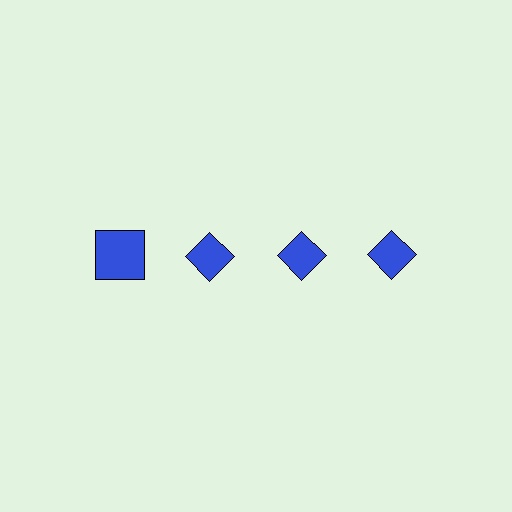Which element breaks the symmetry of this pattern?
The blue square in the top row, leftmost column breaks the symmetry. All other shapes are blue diamonds.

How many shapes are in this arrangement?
There are 4 shapes arranged in a grid pattern.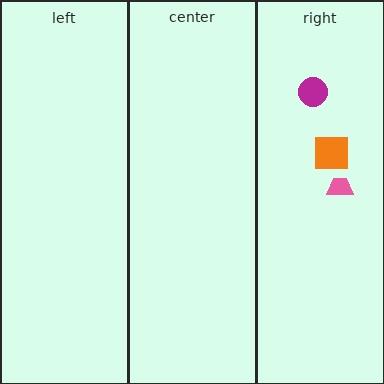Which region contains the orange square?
The right region.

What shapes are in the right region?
The pink trapezoid, the orange square, the magenta circle.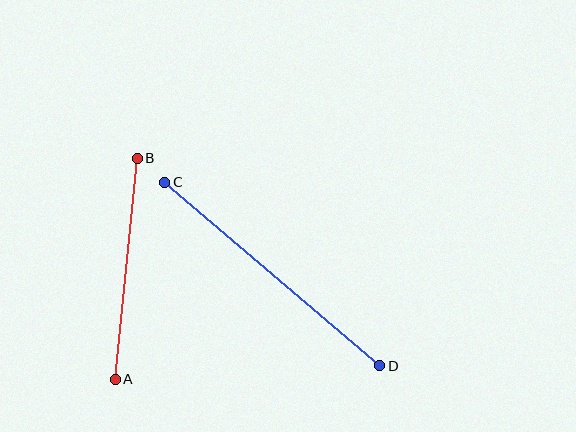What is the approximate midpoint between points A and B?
The midpoint is at approximately (126, 269) pixels.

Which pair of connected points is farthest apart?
Points C and D are farthest apart.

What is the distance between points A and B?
The distance is approximately 222 pixels.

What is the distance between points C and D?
The distance is approximately 283 pixels.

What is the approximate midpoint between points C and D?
The midpoint is at approximately (272, 274) pixels.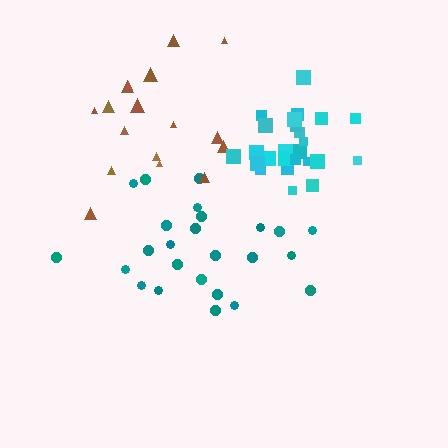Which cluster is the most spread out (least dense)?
Brown.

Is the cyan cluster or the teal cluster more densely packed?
Cyan.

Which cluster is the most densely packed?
Cyan.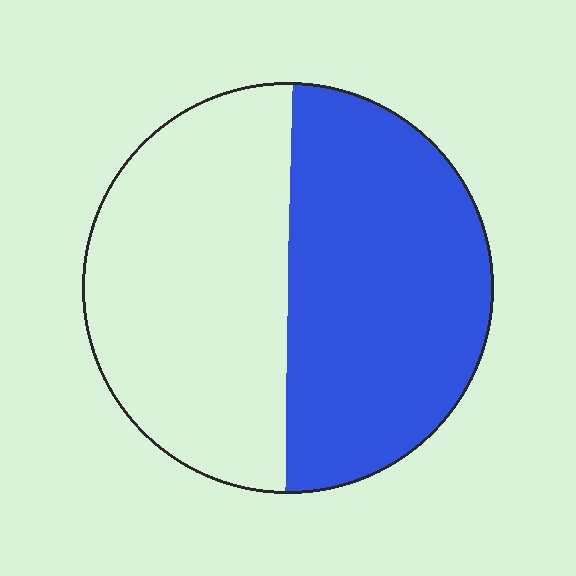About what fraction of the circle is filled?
About one half (1/2).